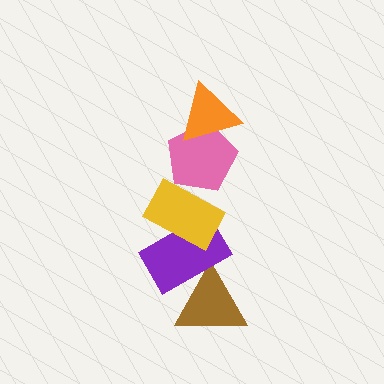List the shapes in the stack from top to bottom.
From top to bottom: the orange triangle, the pink pentagon, the yellow rectangle, the purple rectangle, the brown triangle.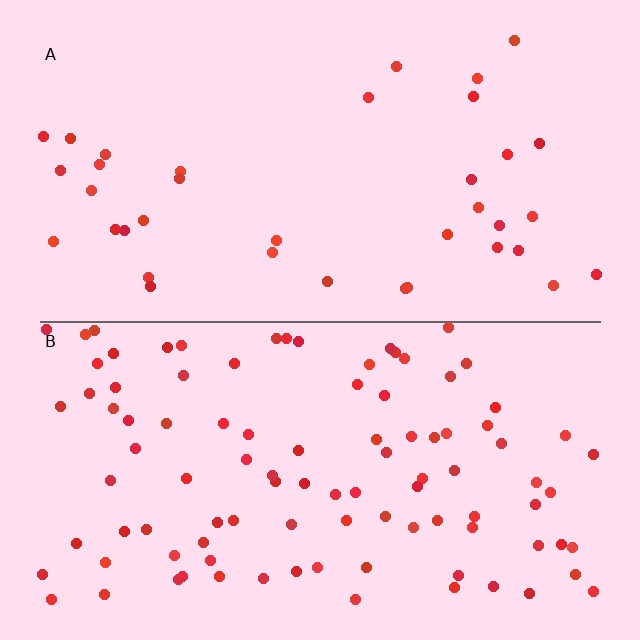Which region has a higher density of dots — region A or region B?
B (the bottom).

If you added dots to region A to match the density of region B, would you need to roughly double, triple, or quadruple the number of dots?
Approximately triple.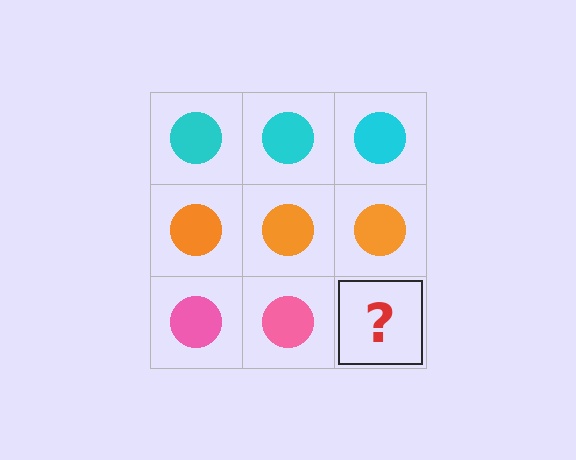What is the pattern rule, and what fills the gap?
The rule is that each row has a consistent color. The gap should be filled with a pink circle.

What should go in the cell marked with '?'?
The missing cell should contain a pink circle.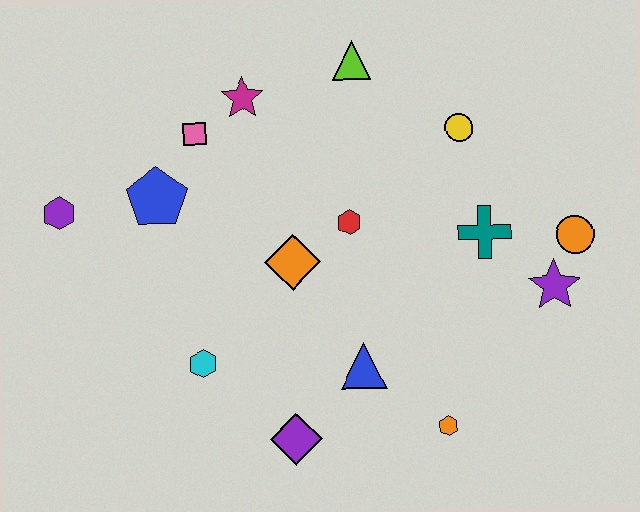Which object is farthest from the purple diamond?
The lime triangle is farthest from the purple diamond.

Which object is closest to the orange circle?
The purple star is closest to the orange circle.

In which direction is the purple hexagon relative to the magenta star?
The purple hexagon is to the left of the magenta star.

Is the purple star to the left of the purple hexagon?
No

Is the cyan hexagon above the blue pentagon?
No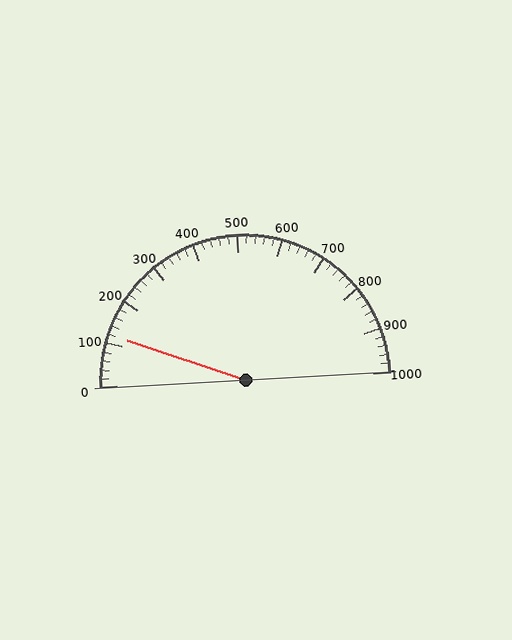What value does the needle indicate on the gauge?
The needle indicates approximately 120.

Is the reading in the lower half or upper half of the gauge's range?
The reading is in the lower half of the range (0 to 1000).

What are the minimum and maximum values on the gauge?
The gauge ranges from 0 to 1000.